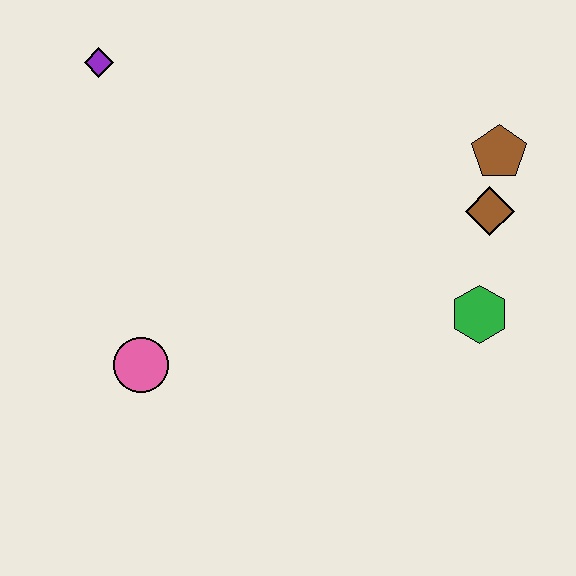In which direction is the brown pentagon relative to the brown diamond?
The brown pentagon is above the brown diamond.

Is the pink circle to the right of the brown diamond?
No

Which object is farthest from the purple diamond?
The green hexagon is farthest from the purple diamond.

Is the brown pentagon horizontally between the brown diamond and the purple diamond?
No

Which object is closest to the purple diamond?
The pink circle is closest to the purple diamond.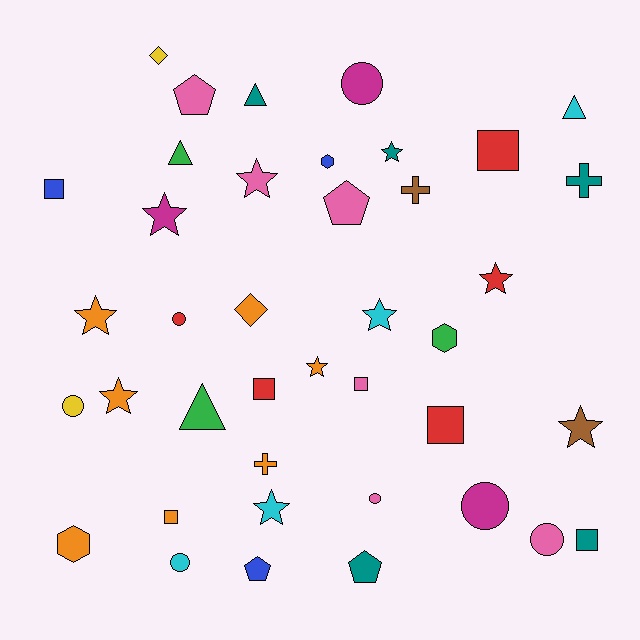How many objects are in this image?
There are 40 objects.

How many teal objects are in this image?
There are 5 teal objects.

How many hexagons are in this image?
There are 3 hexagons.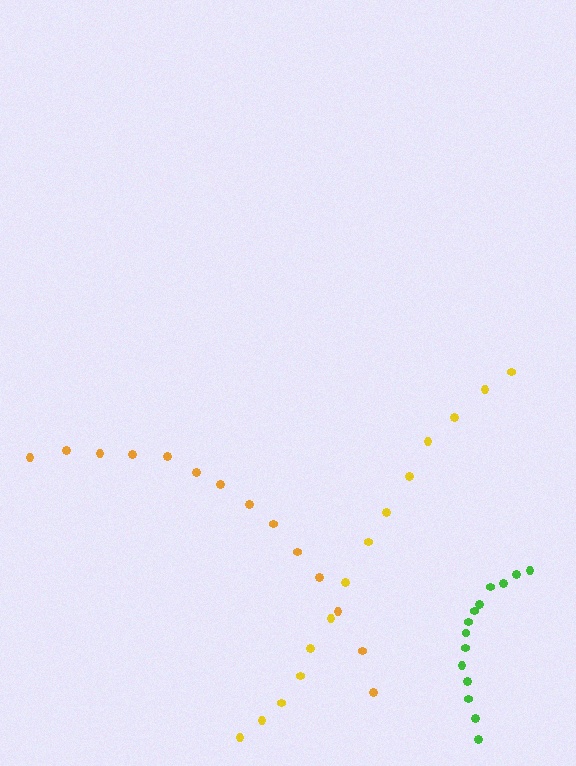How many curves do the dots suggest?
There are 3 distinct paths.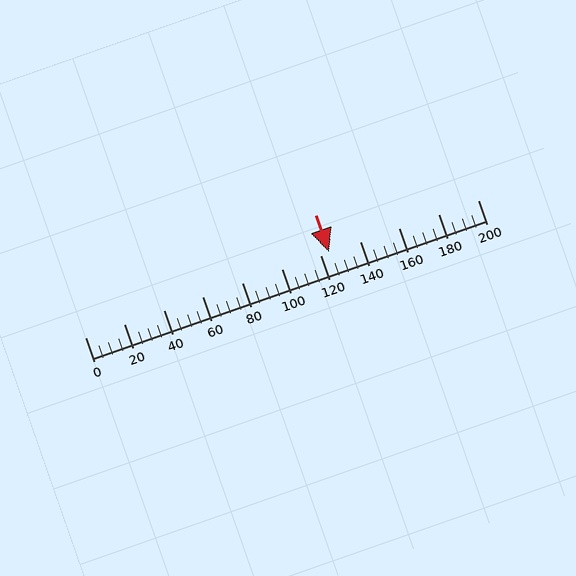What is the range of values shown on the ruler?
The ruler shows values from 0 to 200.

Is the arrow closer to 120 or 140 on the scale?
The arrow is closer to 120.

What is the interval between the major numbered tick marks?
The major tick marks are spaced 20 units apart.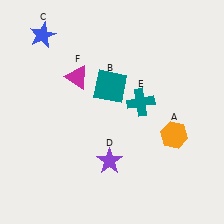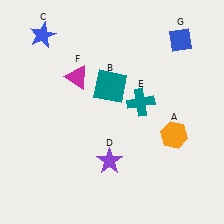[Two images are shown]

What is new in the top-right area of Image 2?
A blue diamond (G) was added in the top-right area of Image 2.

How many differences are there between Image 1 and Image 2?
There is 1 difference between the two images.